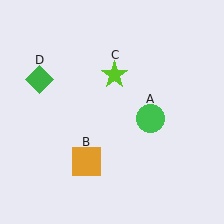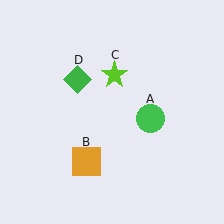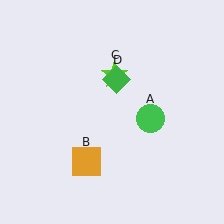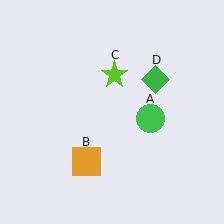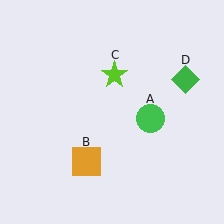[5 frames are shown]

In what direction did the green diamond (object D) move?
The green diamond (object D) moved right.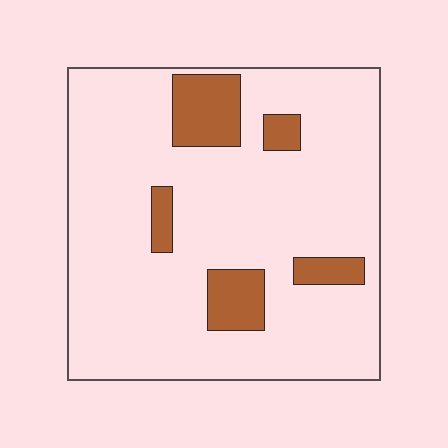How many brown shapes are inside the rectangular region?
5.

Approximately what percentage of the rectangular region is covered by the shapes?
Approximately 15%.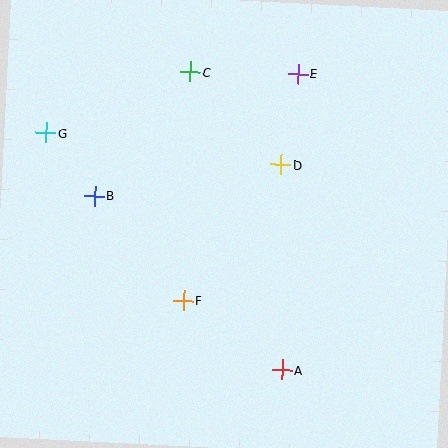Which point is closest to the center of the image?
Point D at (281, 165) is closest to the center.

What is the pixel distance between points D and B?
The distance between D and B is 189 pixels.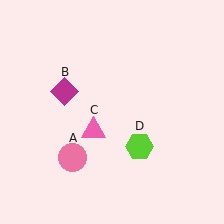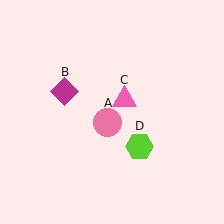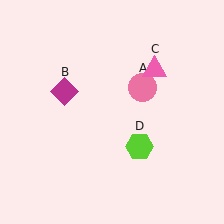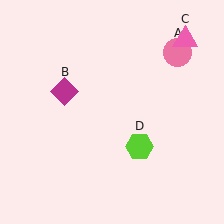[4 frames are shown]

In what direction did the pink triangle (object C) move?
The pink triangle (object C) moved up and to the right.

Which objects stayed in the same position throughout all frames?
Magenta diamond (object B) and lime hexagon (object D) remained stationary.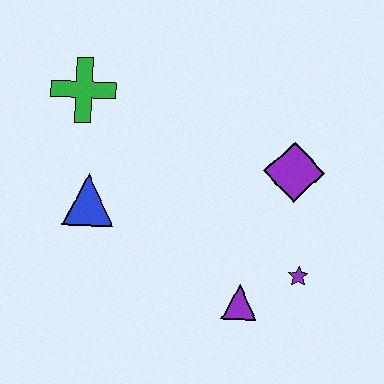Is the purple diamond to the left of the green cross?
No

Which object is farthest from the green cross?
The purple star is farthest from the green cross.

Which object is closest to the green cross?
The blue triangle is closest to the green cross.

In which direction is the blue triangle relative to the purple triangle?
The blue triangle is to the left of the purple triangle.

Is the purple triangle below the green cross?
Yes